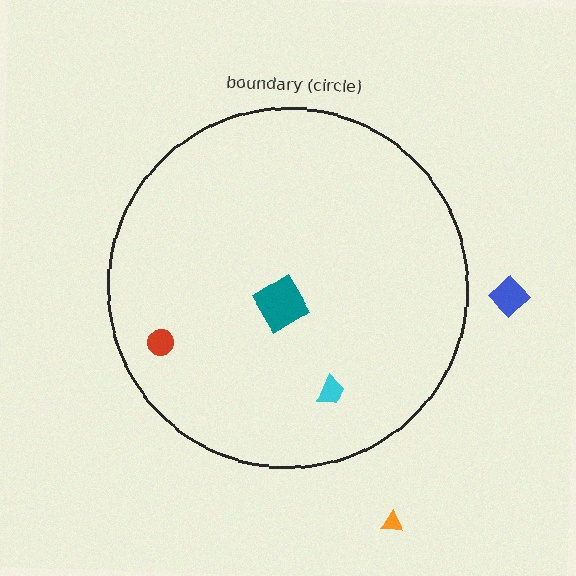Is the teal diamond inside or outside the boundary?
Inside.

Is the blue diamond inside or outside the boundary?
Outside.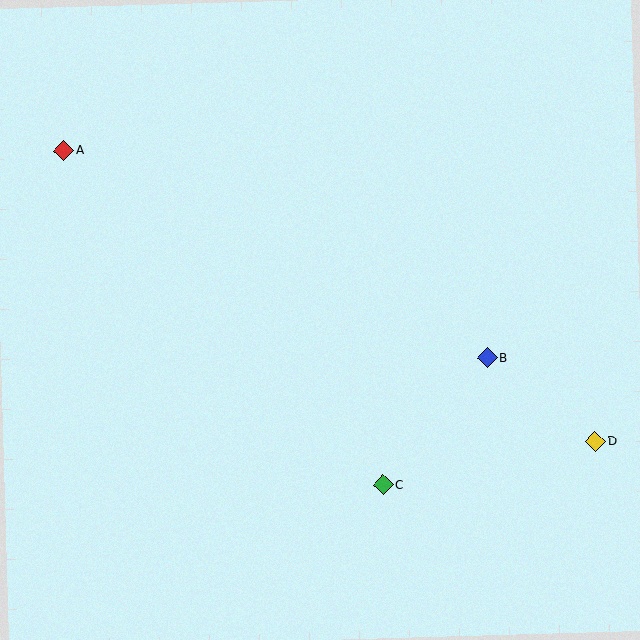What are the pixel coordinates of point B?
Point B is at (487, 358).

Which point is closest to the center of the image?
Point B at (487, 358) is closest to the center.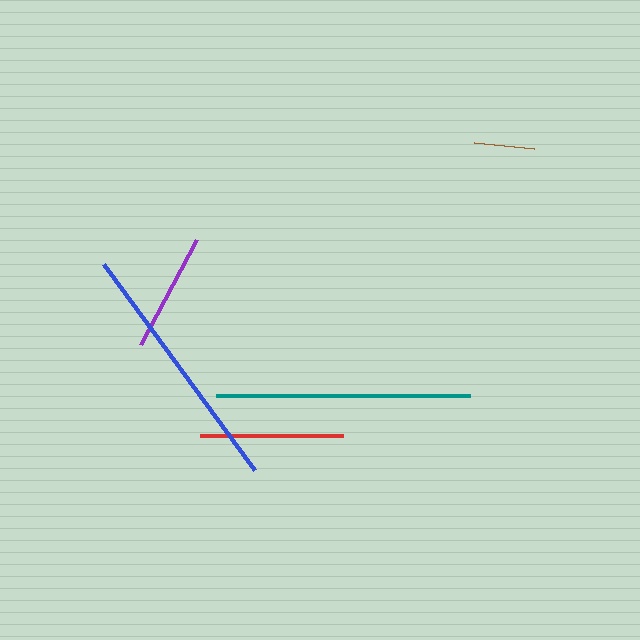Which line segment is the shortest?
The brown line is the shortest at approximately 60 pixels.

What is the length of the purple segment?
The purple segment is approximately 119 pixels long.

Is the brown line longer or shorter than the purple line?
The purple line is longer than the brown line.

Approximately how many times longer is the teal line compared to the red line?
The teal line is approximately 1.8 times the length of the red line.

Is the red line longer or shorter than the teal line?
The teal line is longer than the red line.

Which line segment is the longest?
The blue line is the longest at approximately 255 pixels.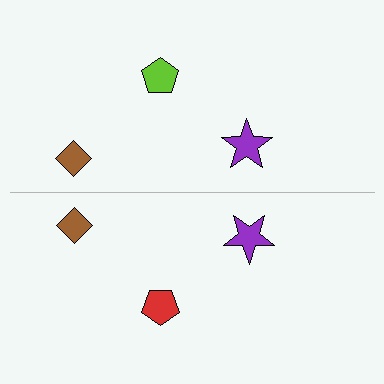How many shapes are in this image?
There are 6 shapes in this image.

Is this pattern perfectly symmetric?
No, the pattern is not perfectly symmetric. The red pentagon on the bottom side breaks the symmetry — its mirror counterpart is lime.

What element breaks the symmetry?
The red pentagon on the bottom side breaks the symmetry — its mirror counterpart is lime.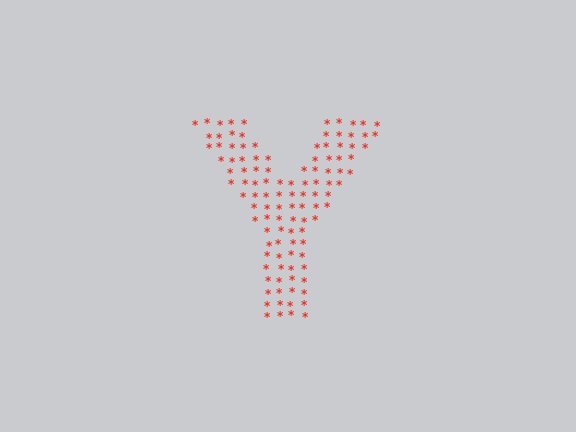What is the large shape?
The large shape is the letter Y.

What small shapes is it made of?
It is made of small asterisks.